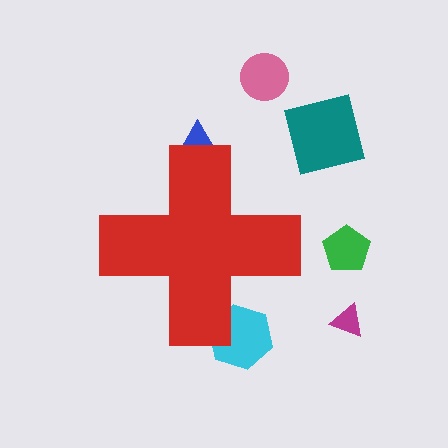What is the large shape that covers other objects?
A red cross.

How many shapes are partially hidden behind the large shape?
2 shapes are partially hidden.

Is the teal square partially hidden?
No, the teal square is fully visible.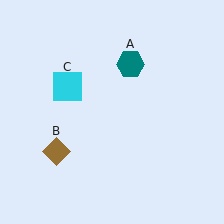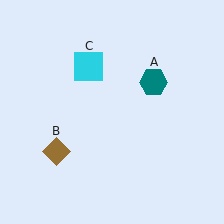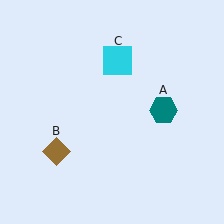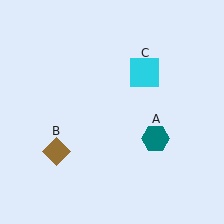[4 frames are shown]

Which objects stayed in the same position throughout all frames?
Brown diamond (object B) remained stationary.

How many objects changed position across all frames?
2 objects changed position: teal hexagon (object A), cyan square (object C).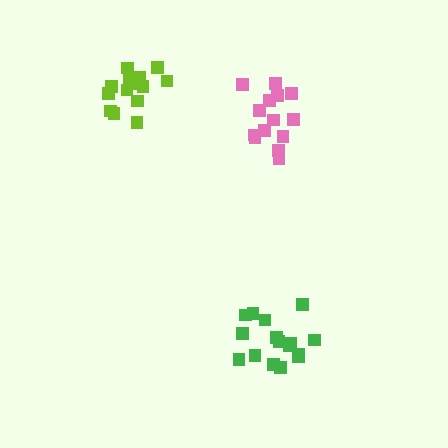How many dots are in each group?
Group 1: 16 dots, Group 2: 14 dots, Group 3: 14 dots (44 total).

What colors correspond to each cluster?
The clusters are colored: green, pink, lime.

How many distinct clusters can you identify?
There are 3 distinct clusters.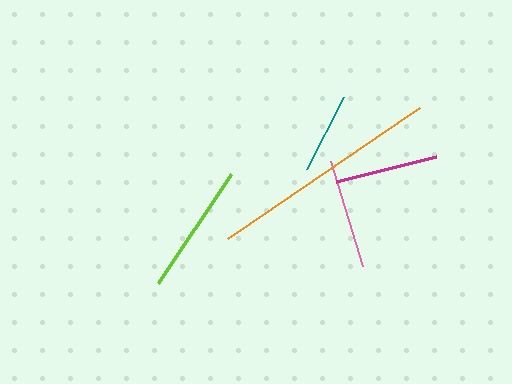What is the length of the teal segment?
The teal segment is approximately 81 pixels long.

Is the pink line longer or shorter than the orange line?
The orange line is longer than the pink line.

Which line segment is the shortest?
The teal line is the shortest at approximately 81 pixels.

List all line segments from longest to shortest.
From longest to shortest: orange, lime, pink, magenta, teal.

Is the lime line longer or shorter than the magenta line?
The lime line is longer than the magenta line.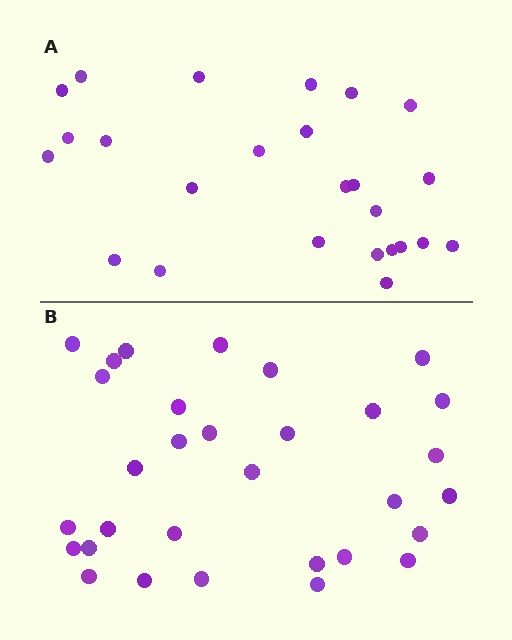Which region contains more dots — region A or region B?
Region B (the bottom region) has more dots.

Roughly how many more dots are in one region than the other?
Region B has about 6 more dots than region A.